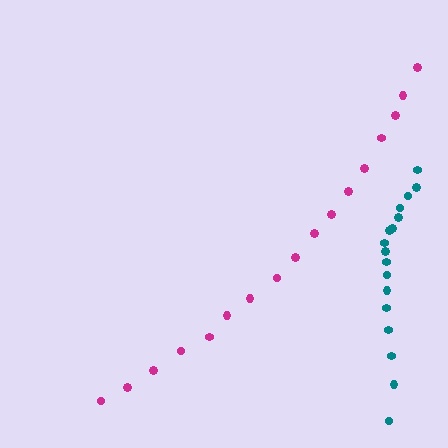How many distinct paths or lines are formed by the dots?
There are 2 distinct paths.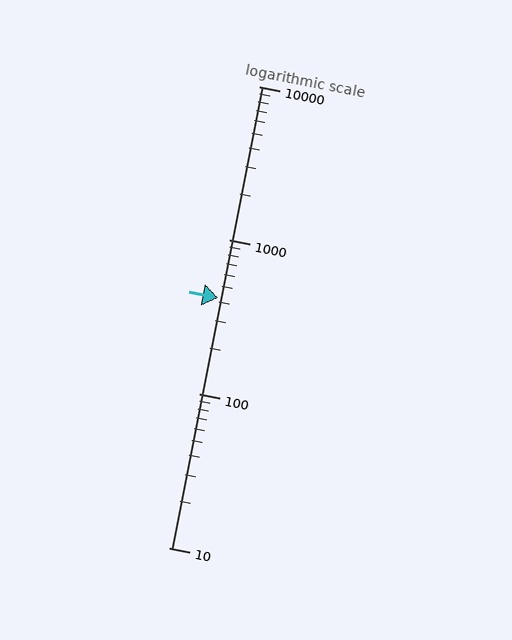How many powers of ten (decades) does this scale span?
The scale spans 3 decades, from 10 to 10000.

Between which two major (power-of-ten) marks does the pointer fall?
The pointer is between 100 and 1000.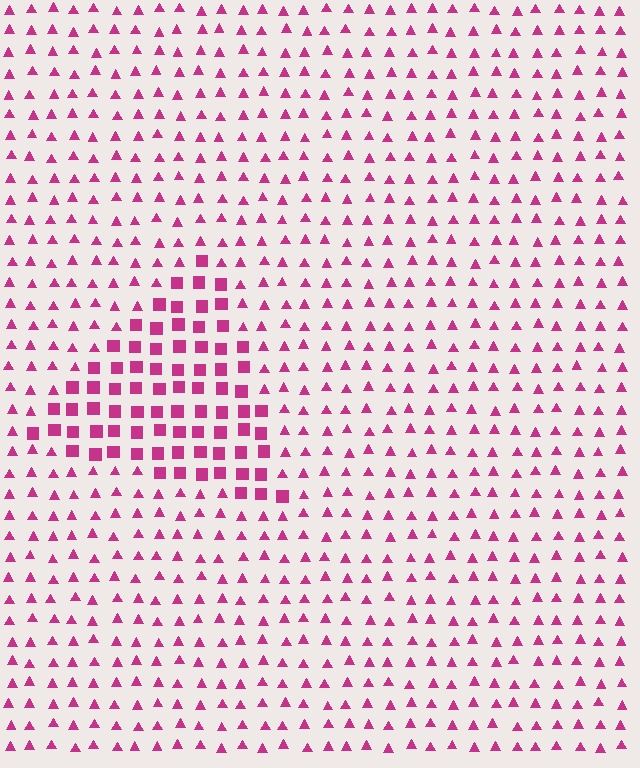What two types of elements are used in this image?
The image uses squares inside the triangle region and triangles outside it.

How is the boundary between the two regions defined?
The boundary is defined by a change in element shape: squares inside vs. triangles outside. All elements share the same color and spacing.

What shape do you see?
I see a triangle.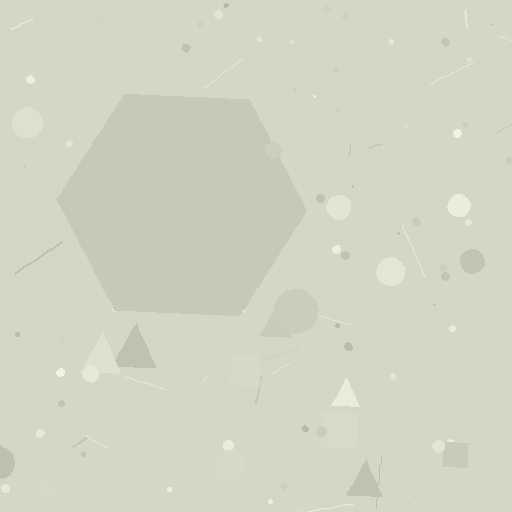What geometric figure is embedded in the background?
A hexagon is embedded in the background.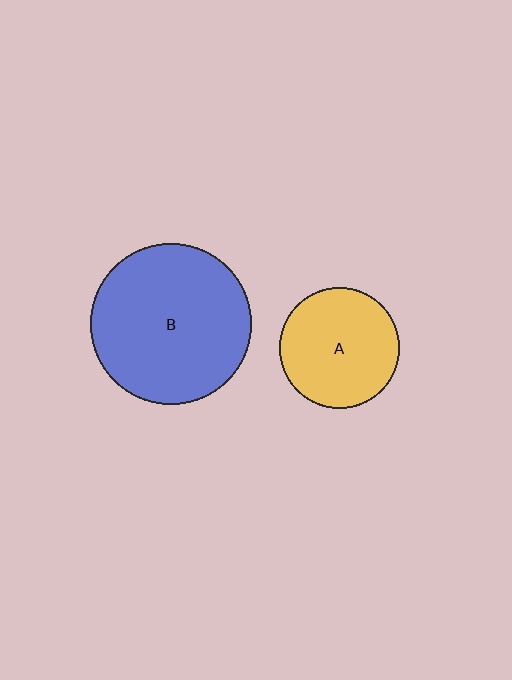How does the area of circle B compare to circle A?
Approximately 1.8 times.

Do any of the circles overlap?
No, none of the circles overlap.